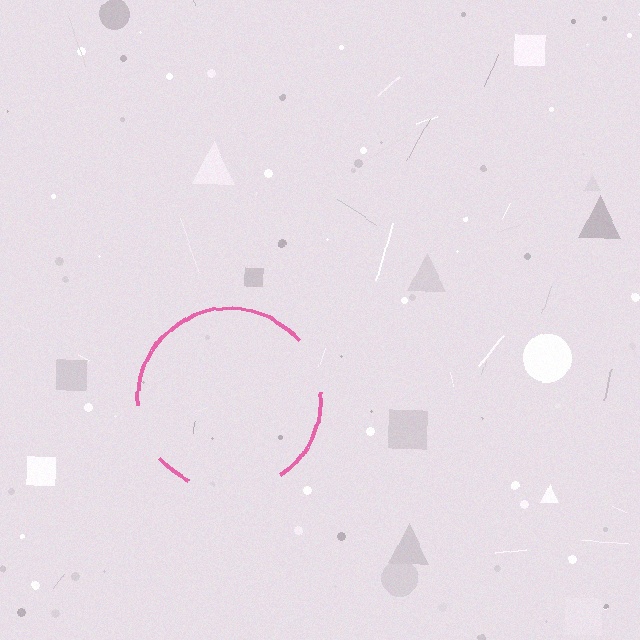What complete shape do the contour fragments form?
The contour fragments form a circle.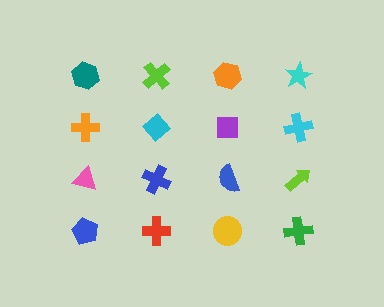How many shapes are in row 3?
4 shapes.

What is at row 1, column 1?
A teal hexagon.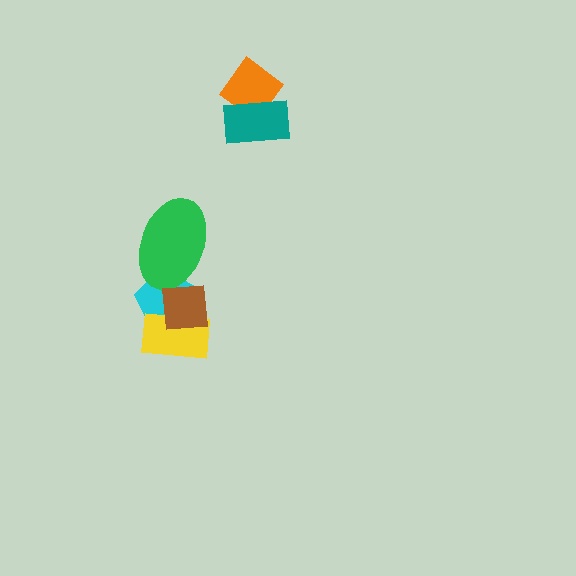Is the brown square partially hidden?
No, no other shape covers it.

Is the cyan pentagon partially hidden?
Yes, it is partially covered by another shape.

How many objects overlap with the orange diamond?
1 object overlaps with the orange diamond.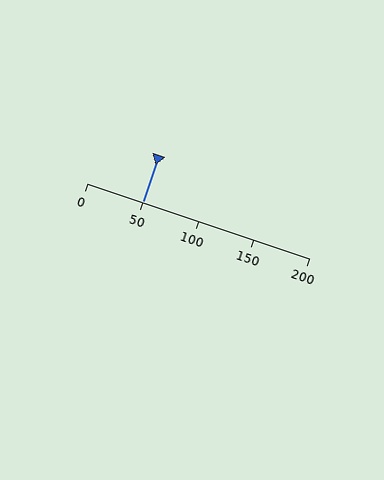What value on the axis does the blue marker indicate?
The marker indicates approximately 50.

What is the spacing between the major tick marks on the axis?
The major ticks are spaced 50 apart.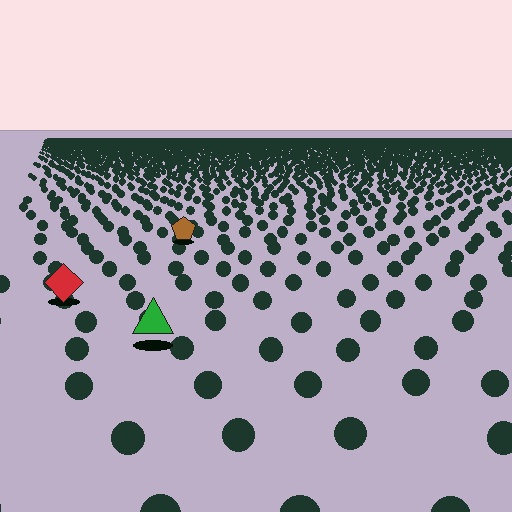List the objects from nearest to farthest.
From nearest to farthest: the green triangle, the red diamond, the brown pentagon.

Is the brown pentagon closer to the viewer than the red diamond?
No. The red diamond is closer — you can tell from the texture gradient: the ground texture is coarser near it.